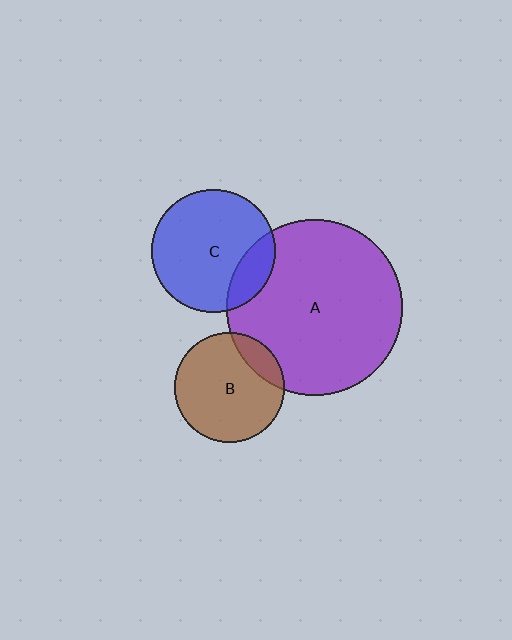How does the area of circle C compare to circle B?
Approximately 1.3 times.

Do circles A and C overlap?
Yes.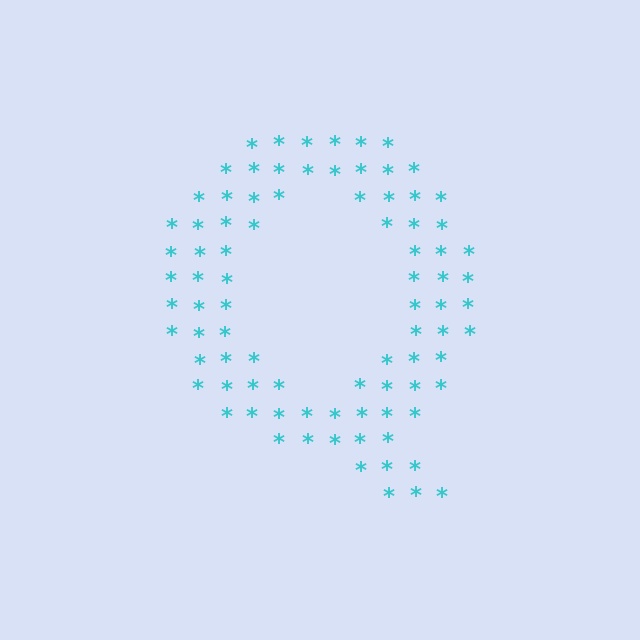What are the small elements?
The small elements are asterisks.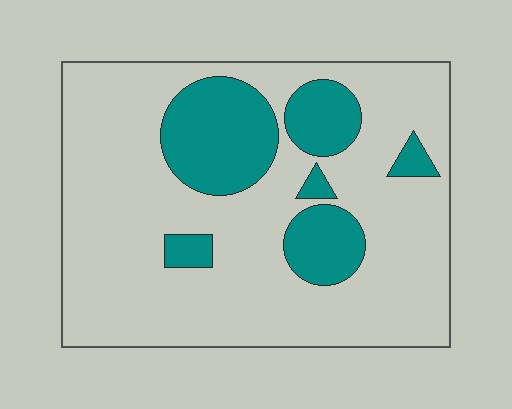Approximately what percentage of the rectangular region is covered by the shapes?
Approximately 20%.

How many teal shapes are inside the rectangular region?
6.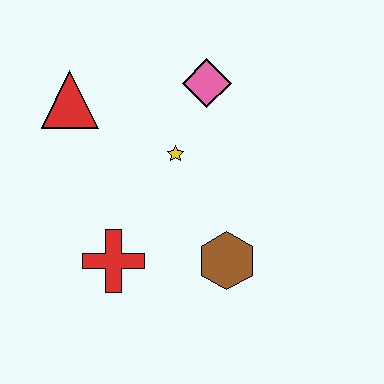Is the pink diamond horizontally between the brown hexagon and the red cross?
Yes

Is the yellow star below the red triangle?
Yes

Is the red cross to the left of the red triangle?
No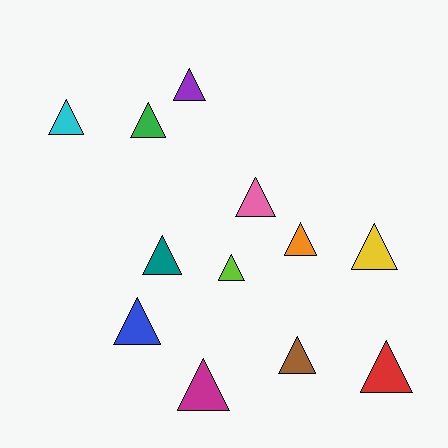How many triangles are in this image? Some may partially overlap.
There are 12 triangles.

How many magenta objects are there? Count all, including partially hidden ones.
There is 1 magenta object.